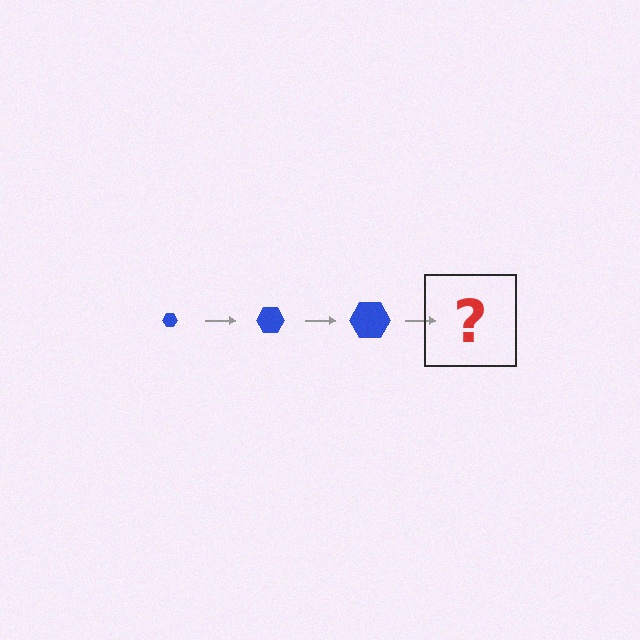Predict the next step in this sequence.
The next step is a blue hexagon, larger than the previous one.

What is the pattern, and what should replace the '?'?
The pattern is that the hexagon gets progressively larger each step. The '?' should be a blue hexagon, larger than the previous one.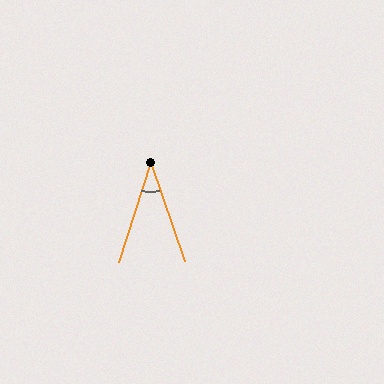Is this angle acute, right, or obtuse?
It is acute.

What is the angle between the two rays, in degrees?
Approximately 37 degrees.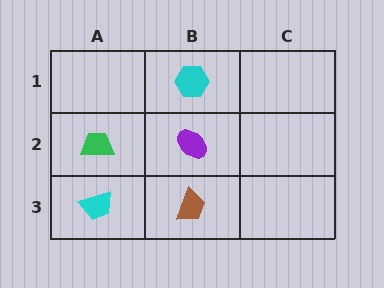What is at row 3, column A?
A cyan trapezoid.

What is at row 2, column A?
A green trapezoid.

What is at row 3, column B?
A brown trapezoid.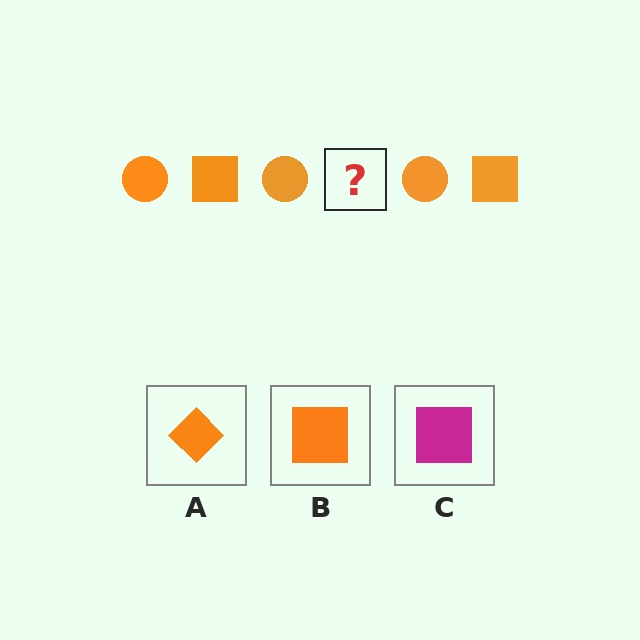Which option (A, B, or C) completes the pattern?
B.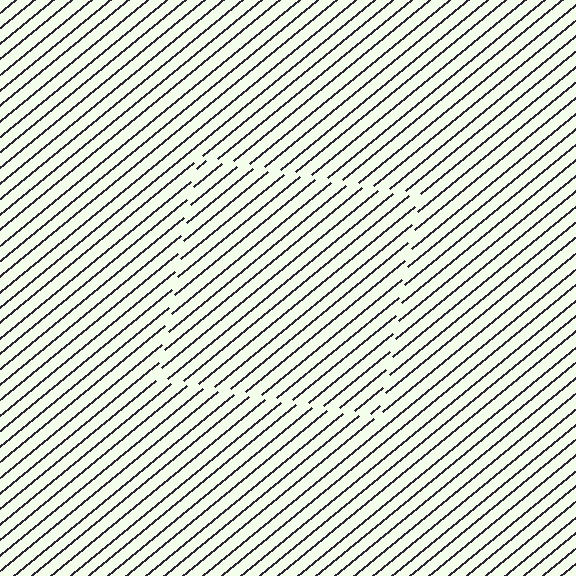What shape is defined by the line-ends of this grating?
An illusory square. The interior of the shape contains the same grating, shifted by half a period — the contour is defined by the phase discontinuity where line-ends from the inner and outer gratings abut.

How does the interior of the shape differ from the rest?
The interior of the shape contains the same grating, shifted by half a period — the contour is defined by the phase discontinuity where line-ends from the inner and outer gratings abut.